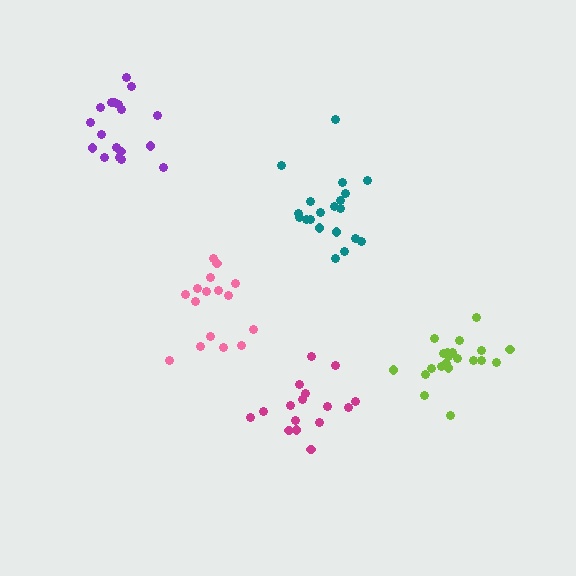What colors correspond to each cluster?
The clusters are colored: magenta, teal, pink, lime, purple.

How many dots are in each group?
Group 1: 17 dots, Group 2: 20 dots, Group 3: 16 dots, Group 4: 21 dots, Group 5: 18 dots (92 total).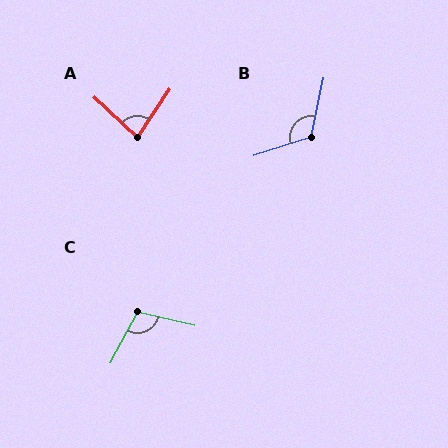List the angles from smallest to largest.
A (81°), C (105°), B (120°).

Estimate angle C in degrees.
Approximately 105 degrees.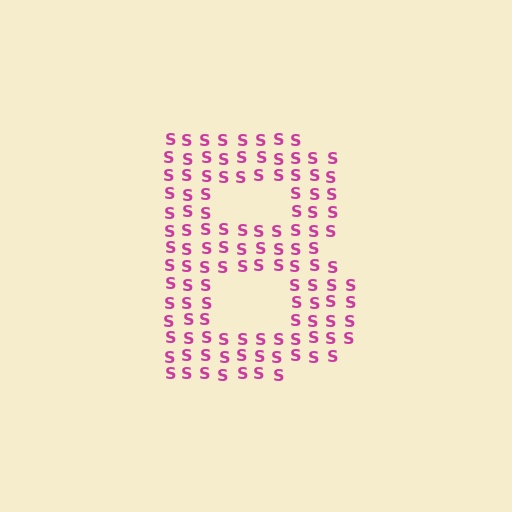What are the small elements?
The small elements are letter S's.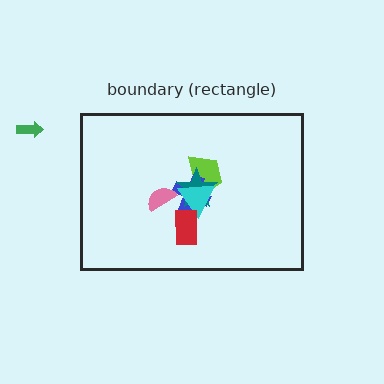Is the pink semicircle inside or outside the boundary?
Inside.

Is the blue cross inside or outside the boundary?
Inside.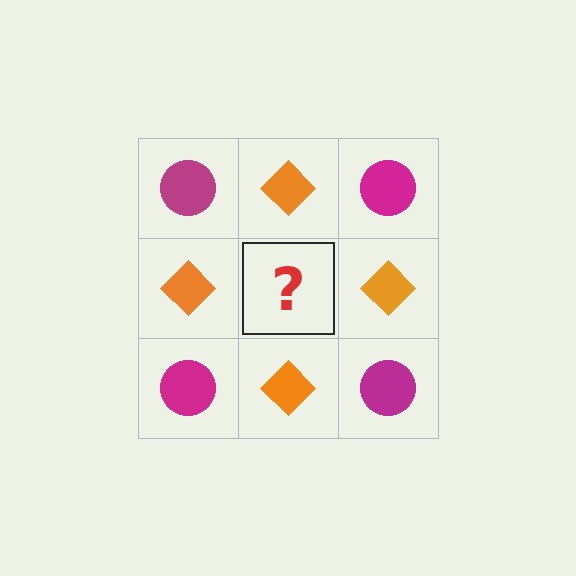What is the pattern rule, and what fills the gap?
The rule is that it alternates magenta circle and orange diamond in a checkerboard pattern. The gap should be filled with a magenta circle.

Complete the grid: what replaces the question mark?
The question mark should be replaced with a magenta circle.